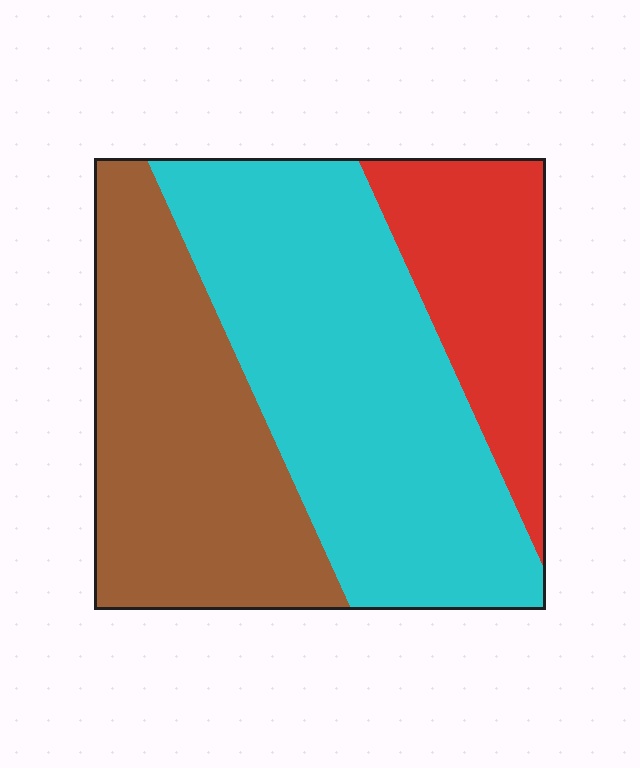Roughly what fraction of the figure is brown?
Brown covers 34% of the figure.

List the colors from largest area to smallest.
From largest to smallest: cyan, brown, red.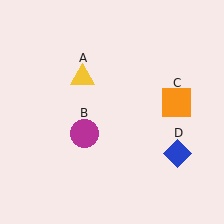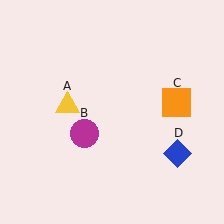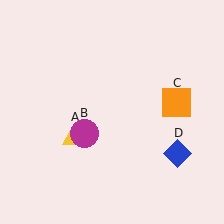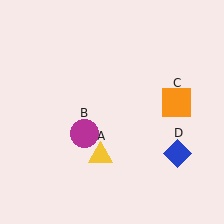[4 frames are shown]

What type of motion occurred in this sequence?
The yellow triangle (object A) rotated counterclockwise around the center of the scene.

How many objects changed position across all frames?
1 object changed position: yellow triangle (object A).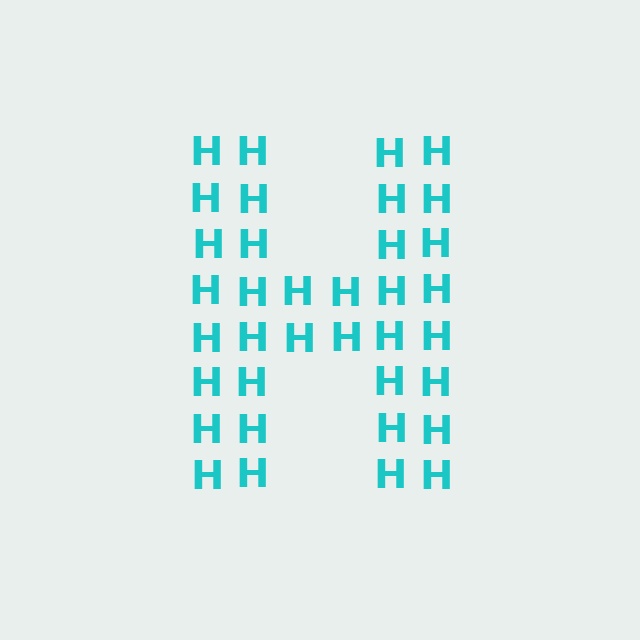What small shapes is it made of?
It is made of small letter H's.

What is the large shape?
The large shape is the letter H.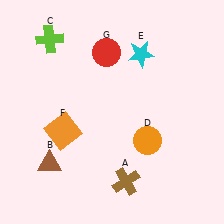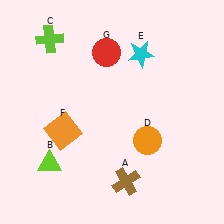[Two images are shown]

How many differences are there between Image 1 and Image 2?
There is 1 difference between the two images.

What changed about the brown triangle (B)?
In Image 1, B is brown. In Image 2, it changed to lime.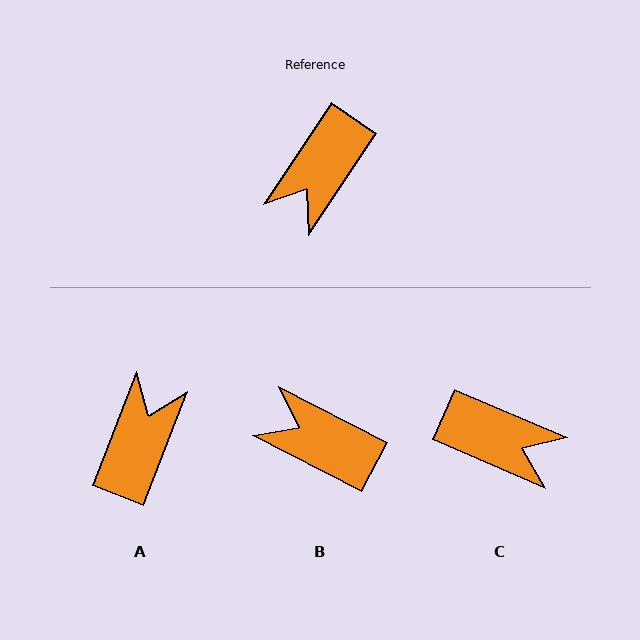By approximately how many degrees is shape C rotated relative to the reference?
Approximately 100 degrees counter-clockwise.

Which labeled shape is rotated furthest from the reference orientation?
A, about 168 degrees away.